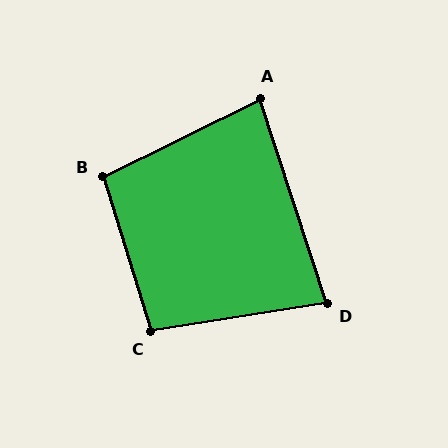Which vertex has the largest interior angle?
B, at approximately 99 degrees.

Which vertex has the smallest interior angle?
D, at approximately 81 degrees.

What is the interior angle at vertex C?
Approximately 98 degrees (obtuse).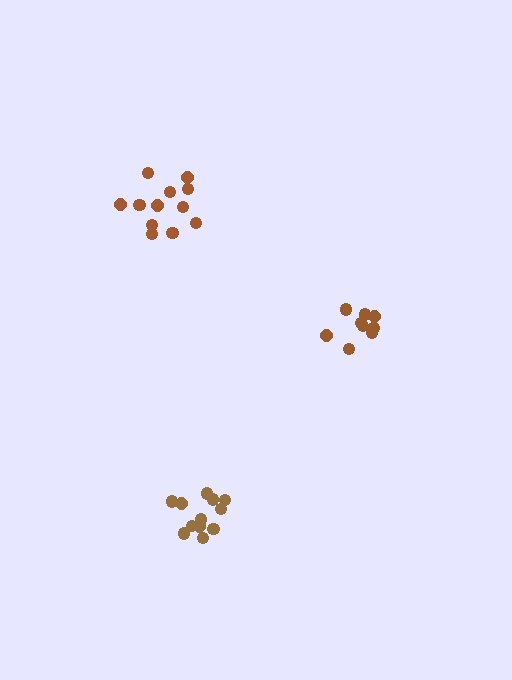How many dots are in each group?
Group 1: 12 dots, Group 2: 9 dots, Group 3: 12 dots (33 total).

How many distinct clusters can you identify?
There are 3 distinct clusters.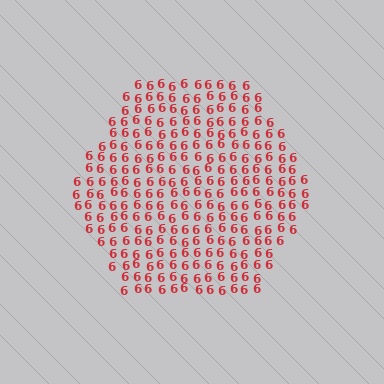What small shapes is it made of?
It is made of small digit 6's.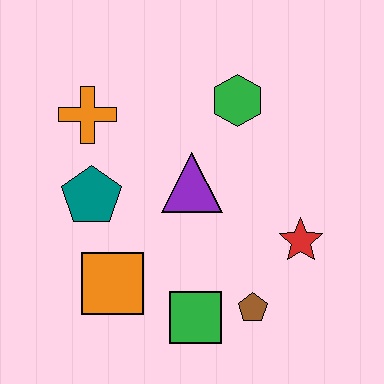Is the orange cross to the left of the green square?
Yes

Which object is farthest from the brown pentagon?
The orange cross is farthest from the brown pentagon.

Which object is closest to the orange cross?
The teal pentagon is closest to the orange cross.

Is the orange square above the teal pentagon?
No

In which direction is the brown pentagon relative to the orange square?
The brown pentagon is to the right of the orange square.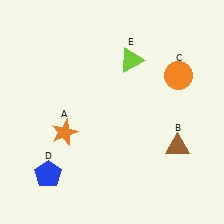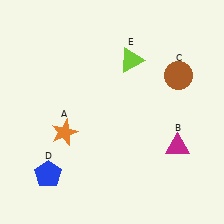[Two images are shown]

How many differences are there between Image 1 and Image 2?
There are 2 differences between the two images.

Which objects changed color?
B changed from brown to magenta. C changed from orange to brown.